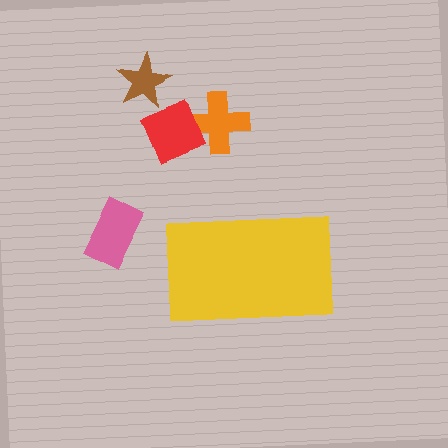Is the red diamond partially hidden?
No, the red diamond is fully visible.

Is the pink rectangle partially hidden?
No, the pink rectangle is fully visible.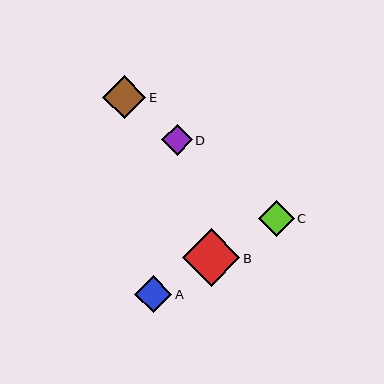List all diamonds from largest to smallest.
From largest to smallest: B, E, A, C, D.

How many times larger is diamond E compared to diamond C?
Diamond E is approximately 1.2 times the size of diamond C.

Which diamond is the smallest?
Diamond D is the smallest with a size of approximately 31 pixels.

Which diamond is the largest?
Diamond B is the largest with a size of approximately 57 pixels.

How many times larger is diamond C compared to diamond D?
Diamond C is approximately 1.2 times the size of diamond D.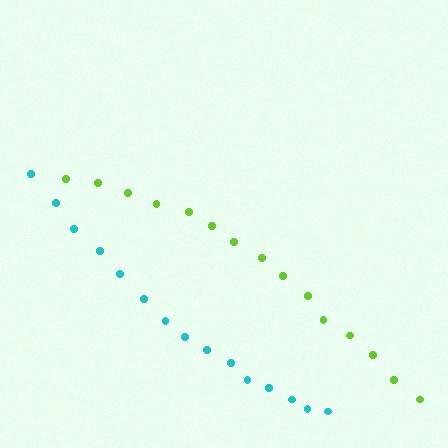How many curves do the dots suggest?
There are 2 distinct paths.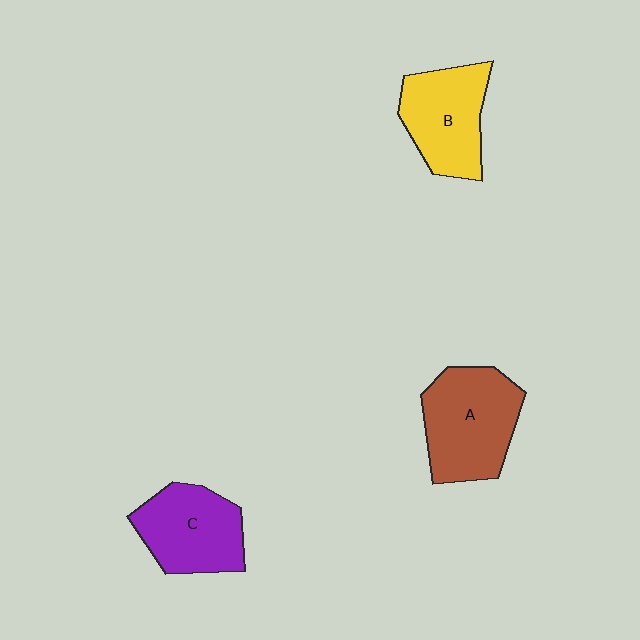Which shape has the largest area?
Shape A (brown).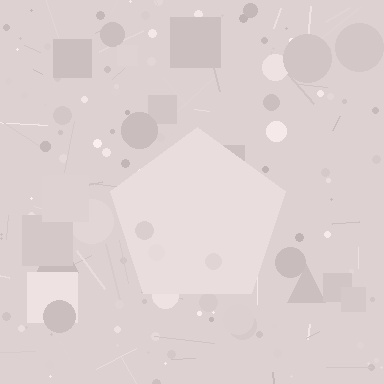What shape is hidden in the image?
A pentagon is hidden in the image.